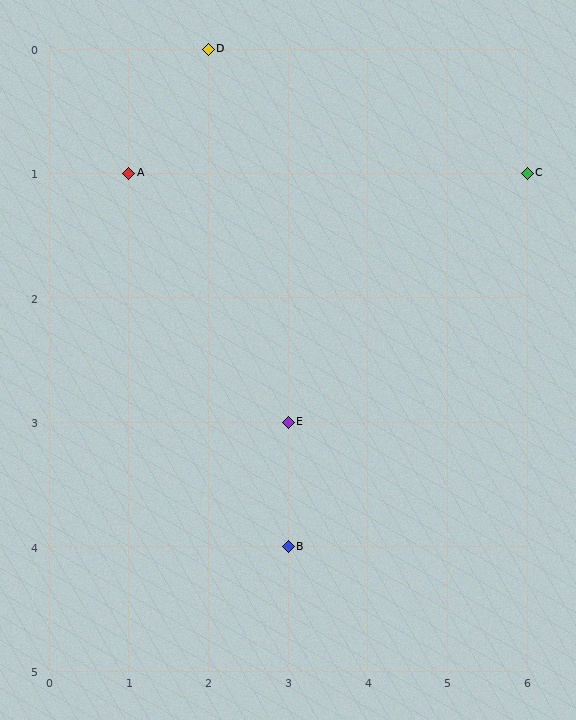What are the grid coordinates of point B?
Point B is at grid coordinates (3, 4).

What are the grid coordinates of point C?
Point C is at grid coordinates (6, 1).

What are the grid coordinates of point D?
Point D is at grid coordinates (2, 0).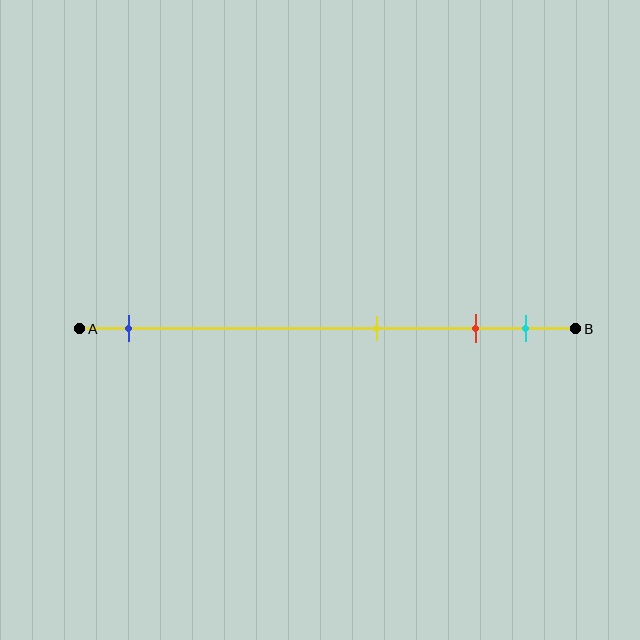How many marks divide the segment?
There are 4 marks dividing the segment.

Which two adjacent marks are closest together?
The red and cyan marks are the closest adjacent pair.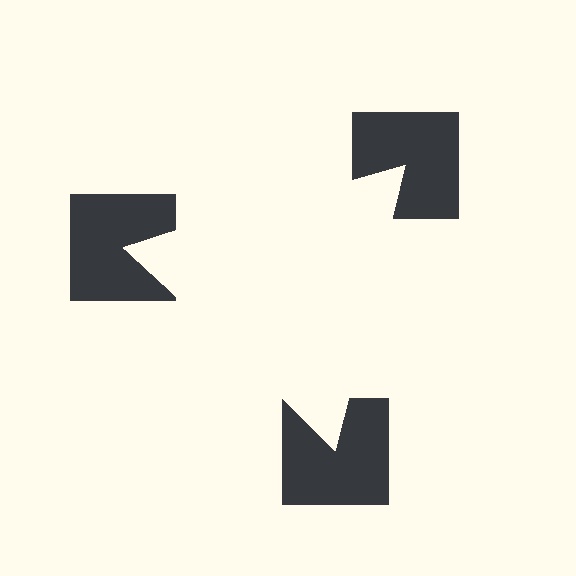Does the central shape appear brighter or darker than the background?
It typically appears slightly brighter than the background, even though no actual brightness change is drawn.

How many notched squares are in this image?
There are 3 — one at each vertex of the illusory triangle.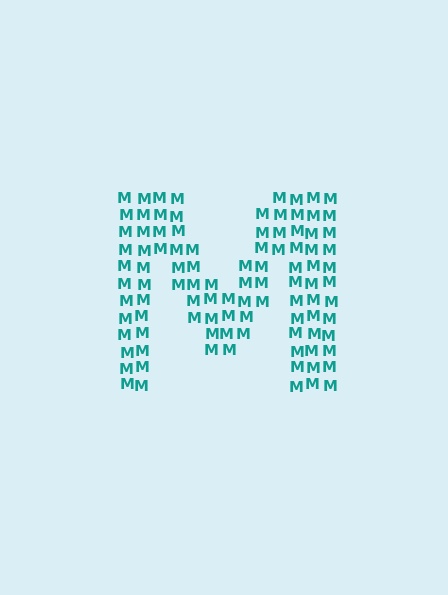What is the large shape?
The large shape is the letter M.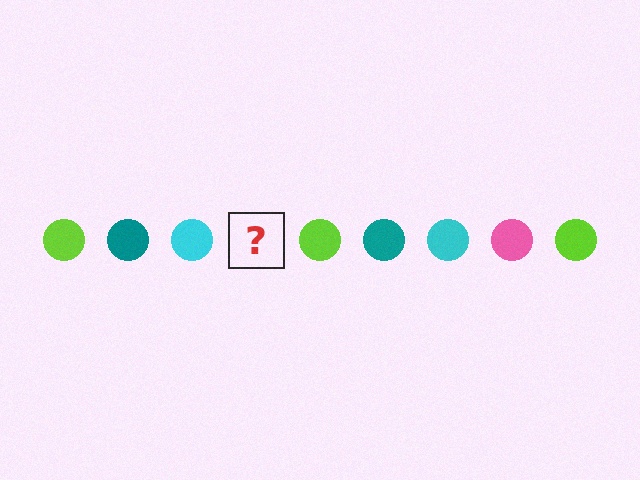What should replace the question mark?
The question mark should be replaced with a pink circle.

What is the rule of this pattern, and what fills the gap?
The rule is that the pattern cycles through lime, teal, cyan, pink circles. The gap should be filled with a pink circle.